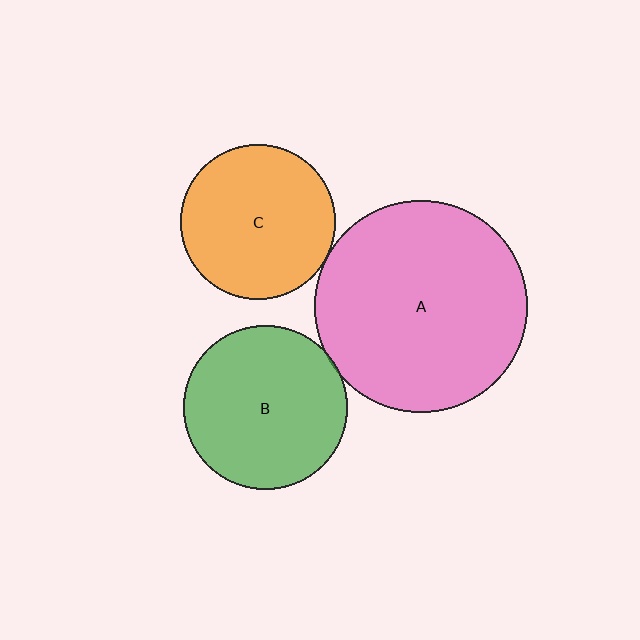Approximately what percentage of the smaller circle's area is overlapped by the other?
Approximately 5%.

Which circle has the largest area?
Circle A (pink).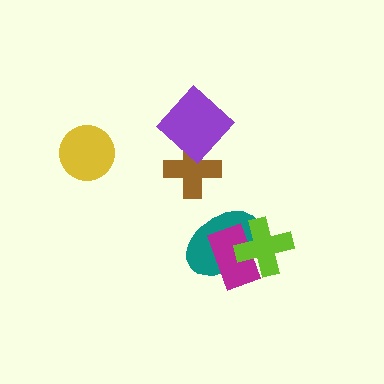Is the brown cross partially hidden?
Yes, it is partially covered by another shape.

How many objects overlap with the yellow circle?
0 objects overlap with the yellow circle.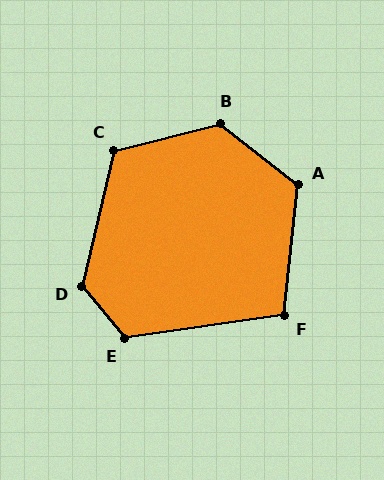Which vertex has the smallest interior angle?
F, at approximately 104 degrees.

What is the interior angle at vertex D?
Approximately 128 degrees (obtuse).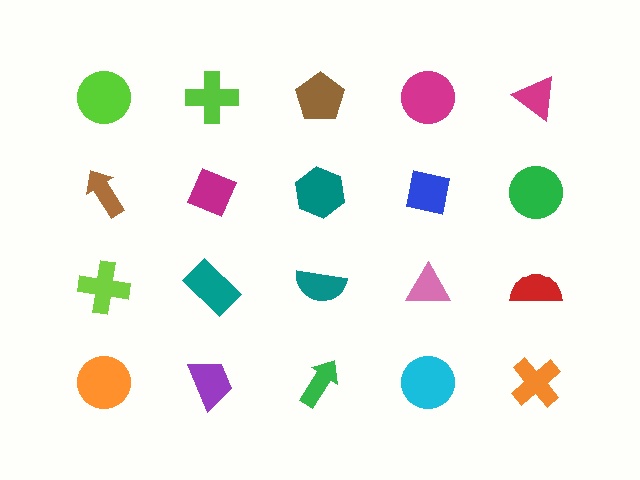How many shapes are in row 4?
5 shapes.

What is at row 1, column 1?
A lime circle.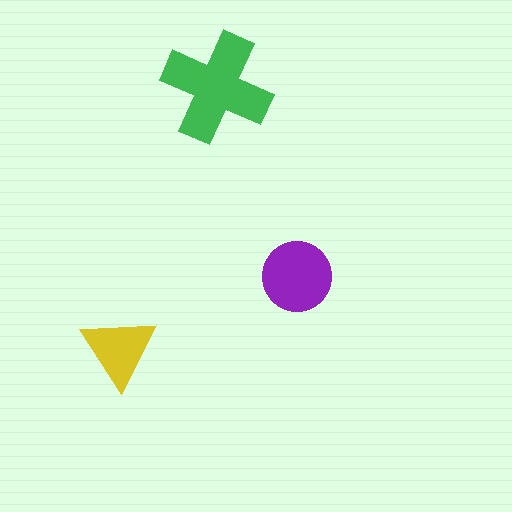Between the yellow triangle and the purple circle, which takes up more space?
The purple circle.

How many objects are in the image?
There are 3 objects in the image.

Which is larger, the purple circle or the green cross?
The green cross.